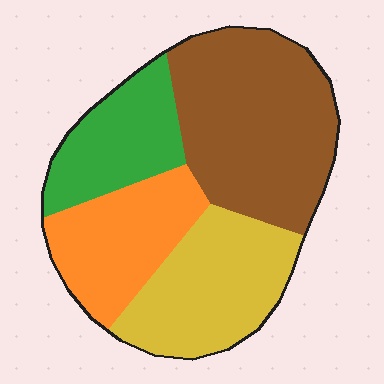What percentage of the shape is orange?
Orange covers about 20% of the shape.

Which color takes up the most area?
Brown, at roughly 35%.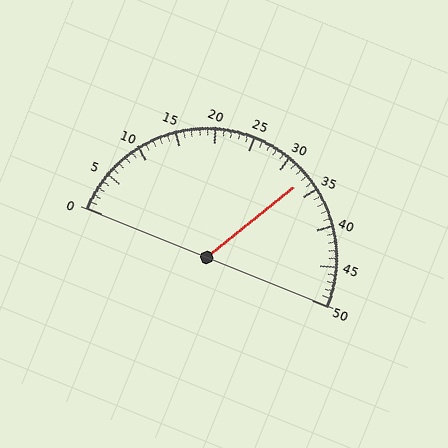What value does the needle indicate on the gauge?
The needle indicates approximately 33.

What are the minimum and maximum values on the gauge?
The gauge ranges from 0 to 50.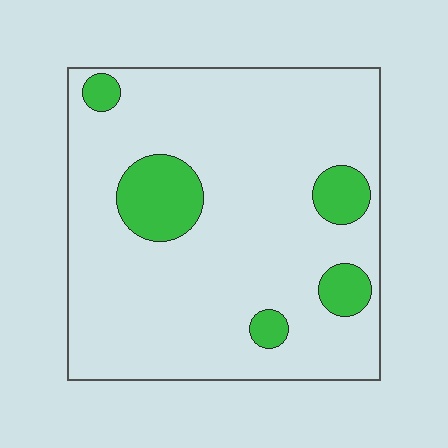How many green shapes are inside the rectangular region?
5.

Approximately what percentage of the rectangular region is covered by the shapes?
Approximately 15%.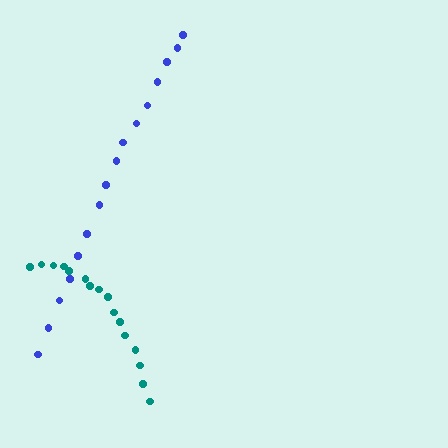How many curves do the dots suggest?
There are 2 distinct paths.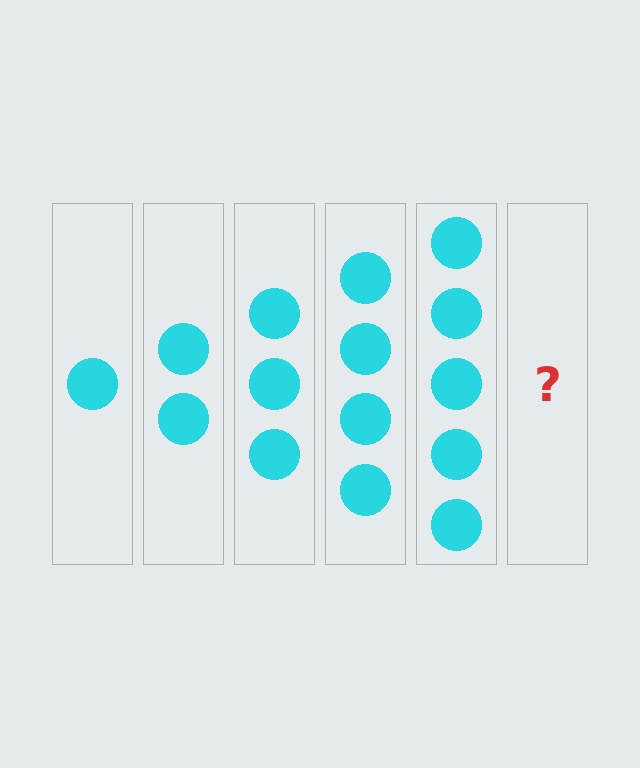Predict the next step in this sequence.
The next step is 6 circles.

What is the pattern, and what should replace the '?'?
The pattern is that each step adds one more circle. The '?' should be 6 circles.